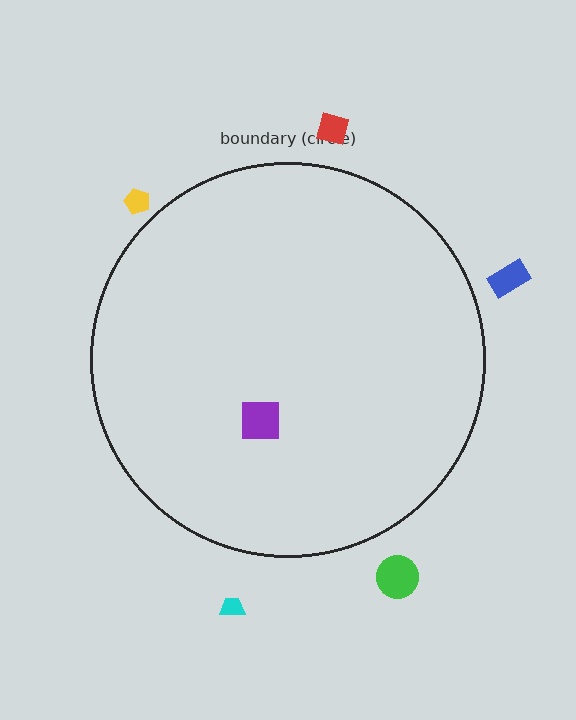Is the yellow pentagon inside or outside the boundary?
Outside.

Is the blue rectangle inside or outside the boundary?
Outside.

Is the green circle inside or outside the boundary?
Outside.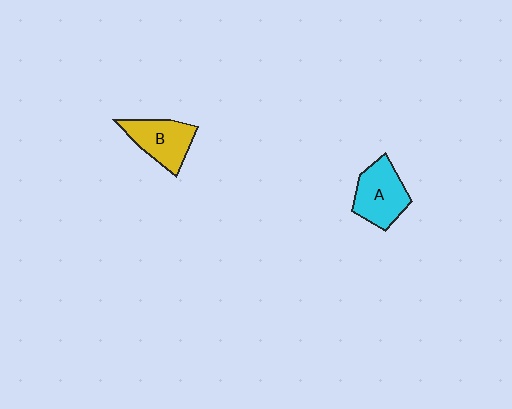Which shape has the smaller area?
Shape B (yellow).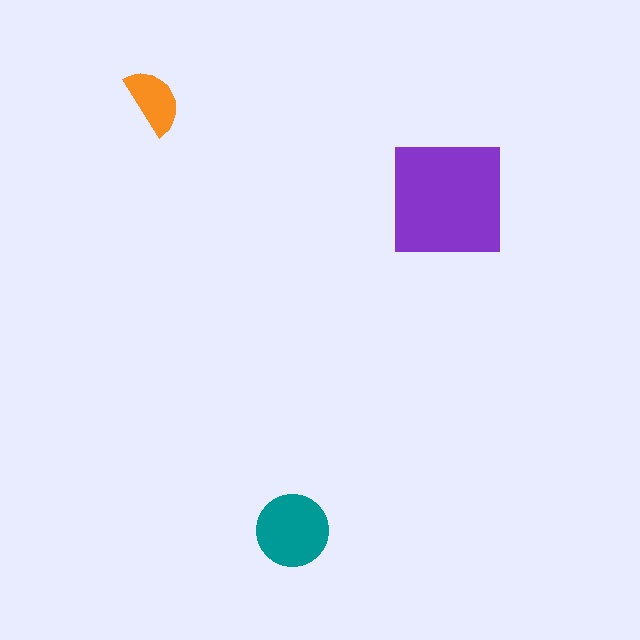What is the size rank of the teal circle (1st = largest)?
2nd.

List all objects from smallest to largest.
The orange semicircle, the teal circle, the purple square.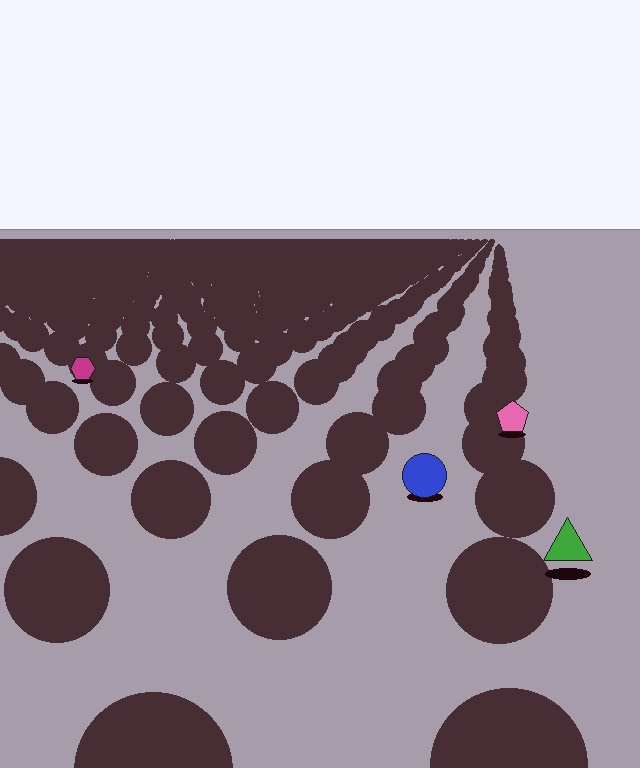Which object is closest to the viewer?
The green triangle is closest. The texture marks near it are larger and more spread out.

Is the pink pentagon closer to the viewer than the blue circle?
No. The blue circle is closer — you can tell from the texture gradient: the ground texture is coarser near it.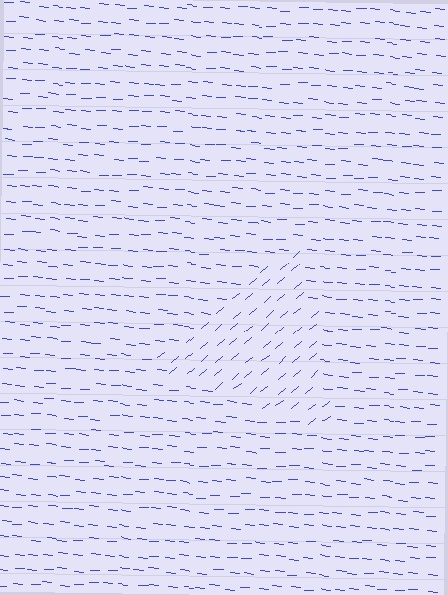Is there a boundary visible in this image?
Yes, there is a texture boundary formed by a change in line orientation.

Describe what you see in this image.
The image is filled with small blue line segments. A triangle region in the image has lines oriented differently from the surrounding lines, creating a visible texture boundary.